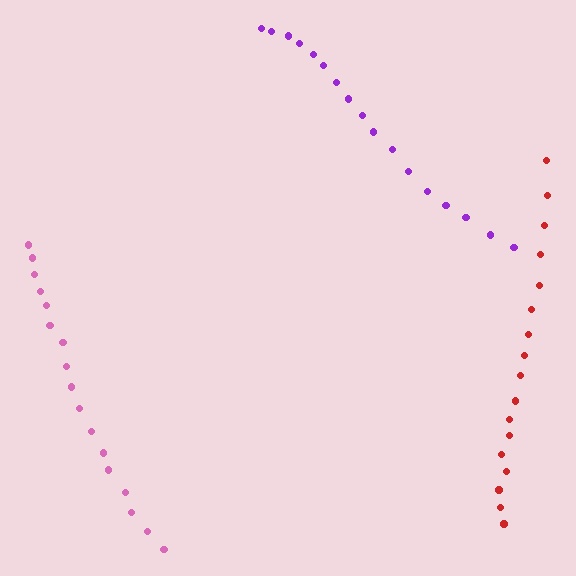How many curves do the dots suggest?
There are 3 distinct paths.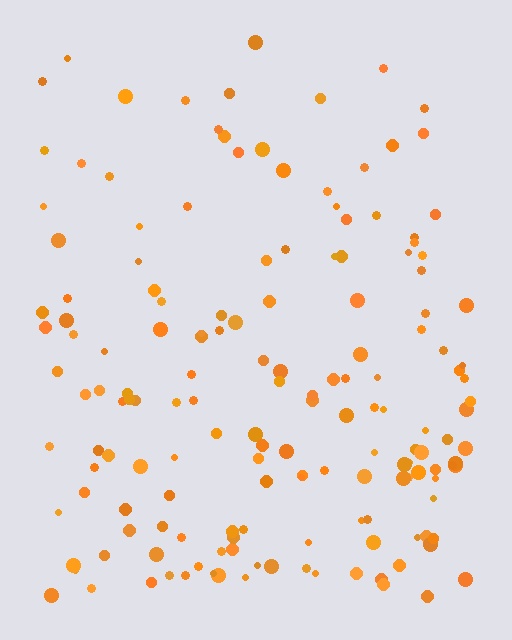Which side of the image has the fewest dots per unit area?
The top.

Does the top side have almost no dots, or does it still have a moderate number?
Still a moderate number, just noticeably fewer than the bottom.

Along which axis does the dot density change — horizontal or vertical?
Vertical.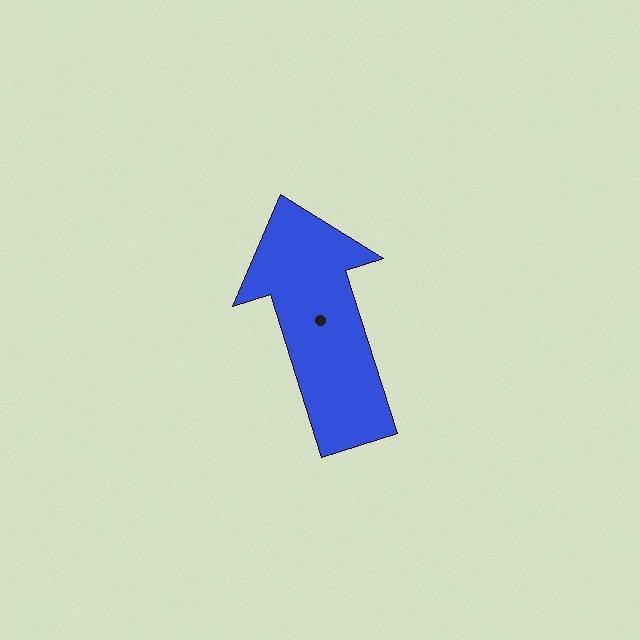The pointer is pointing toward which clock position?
Roughly 11 o'clock.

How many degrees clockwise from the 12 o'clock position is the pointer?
Approximately 343 degrees.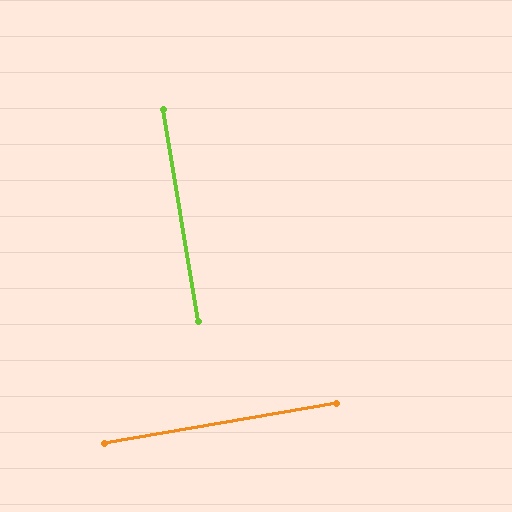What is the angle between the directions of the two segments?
Approximately 90 degrees.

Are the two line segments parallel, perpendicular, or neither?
Perpendicular — they meet at approximately 90°.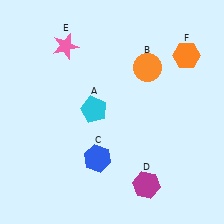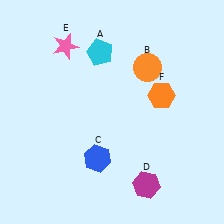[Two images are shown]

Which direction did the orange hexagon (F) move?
The orange hexagon (F) moved down.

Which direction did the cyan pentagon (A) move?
The cyan pentagon (A) moved up.